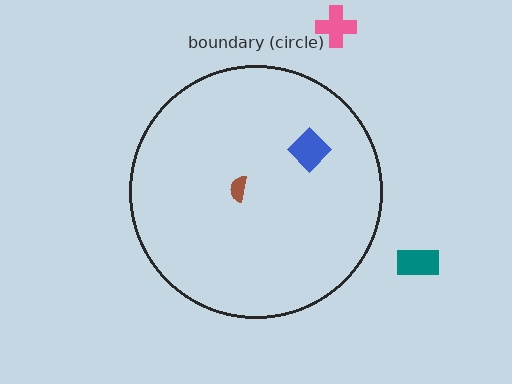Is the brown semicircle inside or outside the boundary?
Inside.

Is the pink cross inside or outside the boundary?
Outside.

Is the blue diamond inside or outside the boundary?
Inside.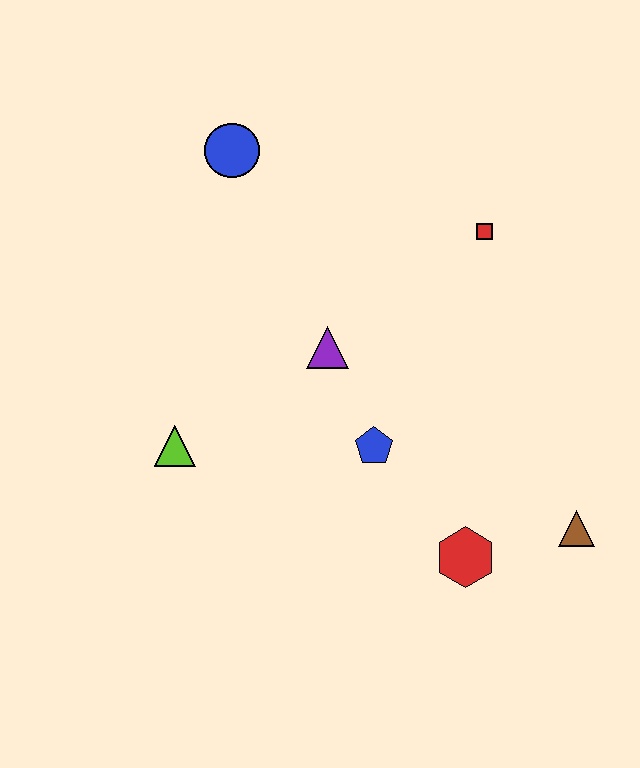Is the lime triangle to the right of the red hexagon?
No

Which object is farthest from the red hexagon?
The blue circle is farthest from the red hexagon.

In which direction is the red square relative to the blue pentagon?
The red square is above the blue pentagon.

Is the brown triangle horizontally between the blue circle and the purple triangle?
No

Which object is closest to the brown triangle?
The red hexagon is closest to the brown triangle.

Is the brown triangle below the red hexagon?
No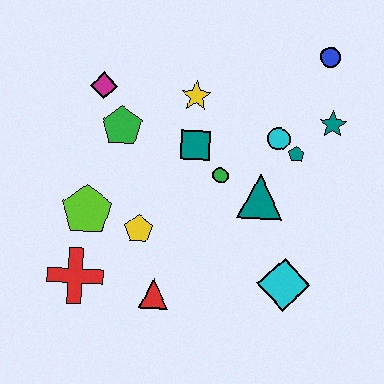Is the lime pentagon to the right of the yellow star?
No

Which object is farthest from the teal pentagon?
The red cross is farthest from the teal pentagon.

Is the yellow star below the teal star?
No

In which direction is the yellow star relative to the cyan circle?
The yellow star is to the left of the cyan circle.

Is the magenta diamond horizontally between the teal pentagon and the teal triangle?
No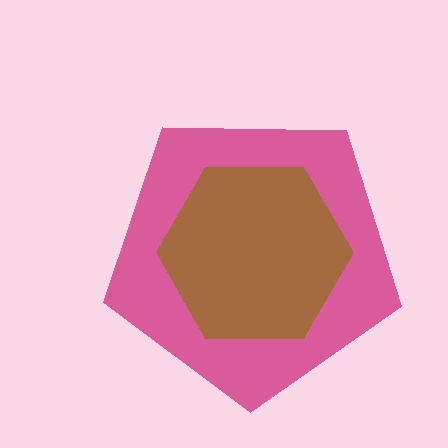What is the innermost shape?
The brown hexagon.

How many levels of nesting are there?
2.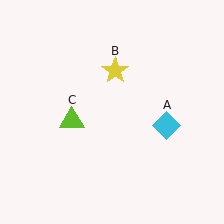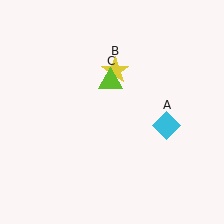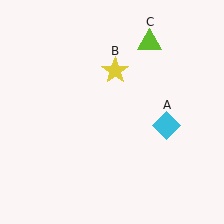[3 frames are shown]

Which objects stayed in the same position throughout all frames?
Cyan diamond (object A) and yellow star (object B) remained stationary.